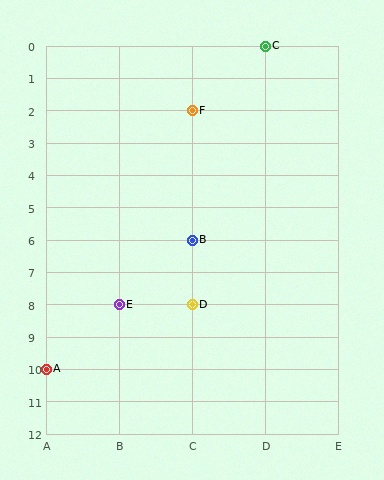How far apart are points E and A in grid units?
Points E and A are 1 column and 2 rows apart (about 2.2 grid units diagonally).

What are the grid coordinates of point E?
Point E is at grid coordinates (B, 8).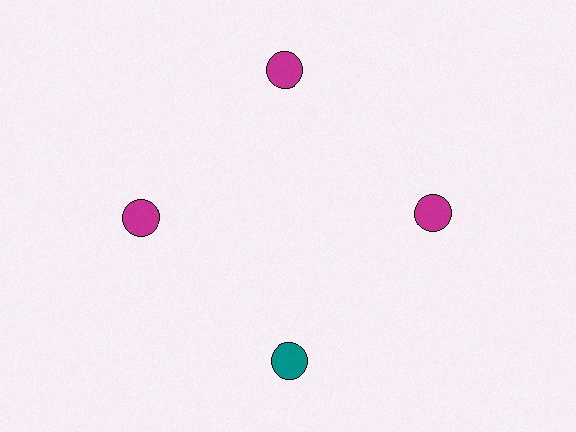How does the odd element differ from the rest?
It has a different color: teal instead of magenta.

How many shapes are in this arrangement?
There are 4 shapes arranged in a ring pattern.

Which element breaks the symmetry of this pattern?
The teal circle at roughly the 6 o'clock position breaks the symmetry. All other shapes are magenta circles.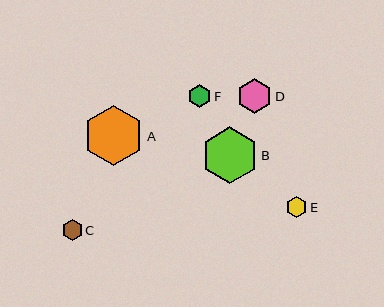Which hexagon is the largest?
Hexagon A is the largest with a size of approximately 60 pixels.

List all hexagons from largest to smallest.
From largest to smallest: A, B, D, F, E, C.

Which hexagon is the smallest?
Hexagon C is the smallest with a size of approximately 20 pixels.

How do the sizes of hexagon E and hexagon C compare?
Hexagon E and hexagon C are approximately the same size.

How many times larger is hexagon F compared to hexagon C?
Hexagon F is approximately 1.1 times the size of hexagon C.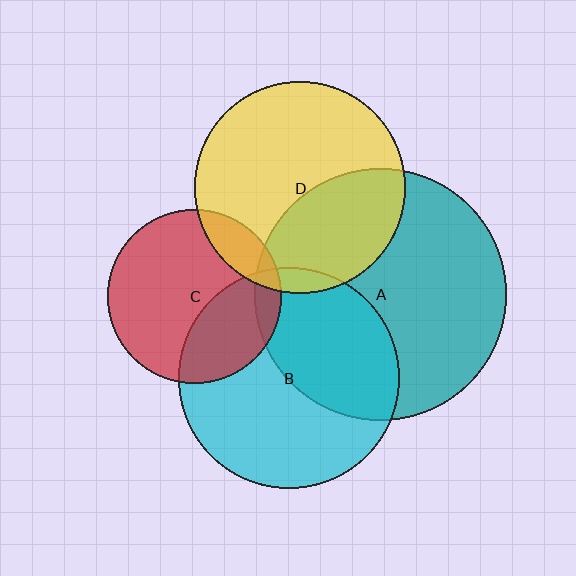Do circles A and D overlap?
Yes.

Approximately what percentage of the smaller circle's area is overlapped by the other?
Approximately 35%.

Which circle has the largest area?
Circle A (teal).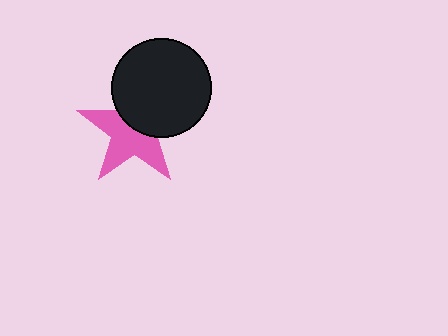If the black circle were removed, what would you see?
You would see the complete pink star.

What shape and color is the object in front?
The object in front is a black circle.